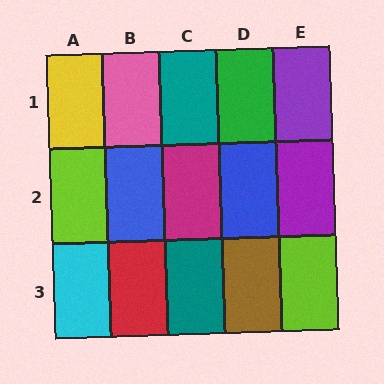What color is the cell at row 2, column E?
Purple.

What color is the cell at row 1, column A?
Yellow.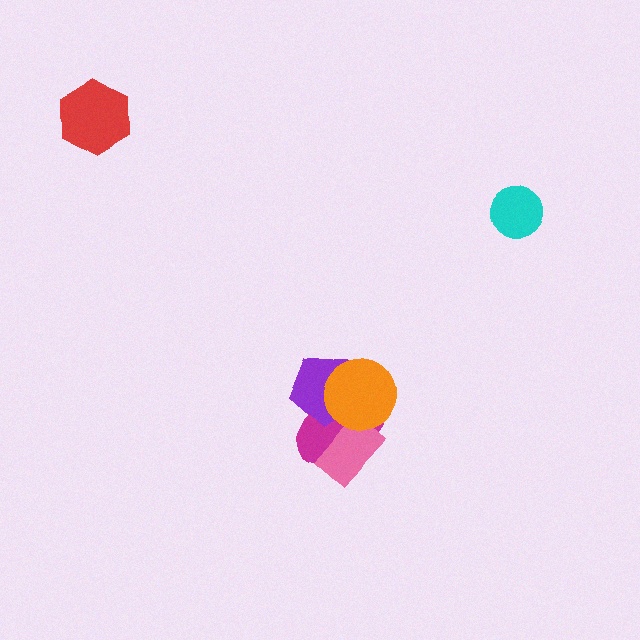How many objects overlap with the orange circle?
3 objects overlap with the orange circle.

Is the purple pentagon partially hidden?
Yes, it is partially covered by another shape.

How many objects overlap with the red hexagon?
0 objects overlap with the red hexagon.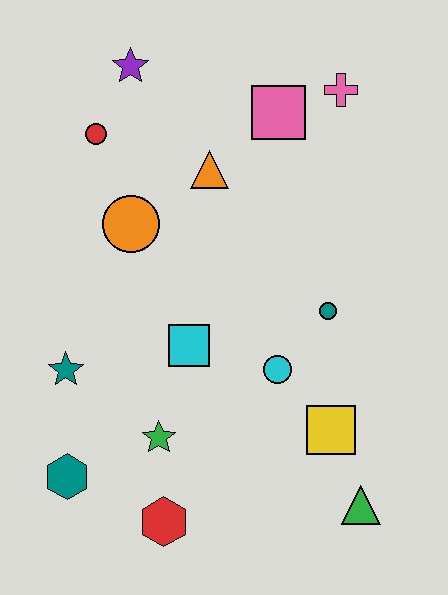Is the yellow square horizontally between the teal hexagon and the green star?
No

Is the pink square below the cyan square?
No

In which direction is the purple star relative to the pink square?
The purple star is to the left of the pink square.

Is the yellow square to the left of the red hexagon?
No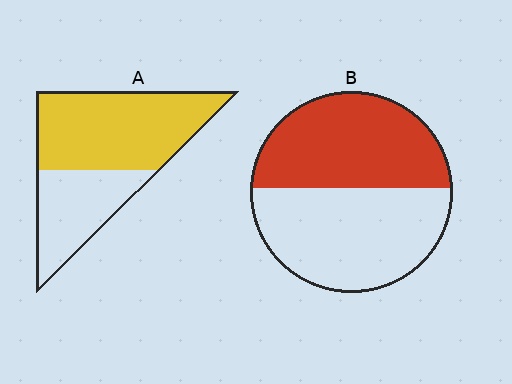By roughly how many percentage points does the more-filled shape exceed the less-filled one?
By roughly 15 percentage points (A over B).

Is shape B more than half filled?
Roughly half.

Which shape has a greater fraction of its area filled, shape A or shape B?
Shape A.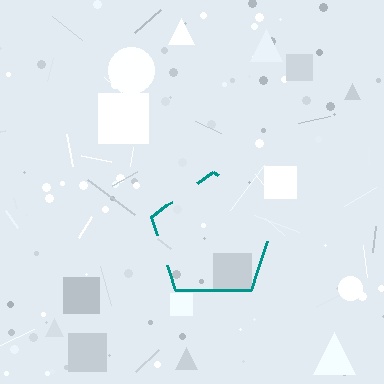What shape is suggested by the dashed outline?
The dashed outline suggests a pentagon.